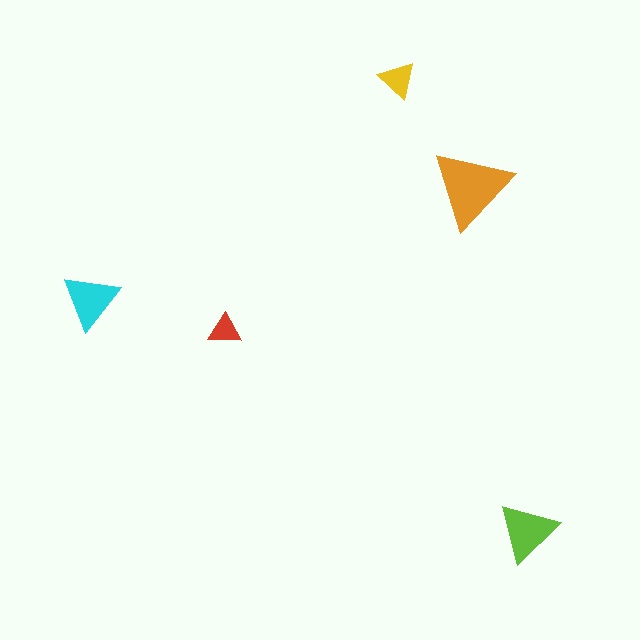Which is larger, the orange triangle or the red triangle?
The orange one.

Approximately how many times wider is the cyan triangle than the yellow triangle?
About 1.5 times wider.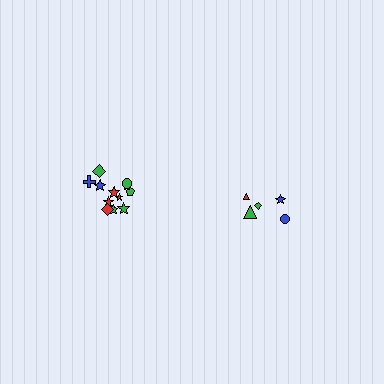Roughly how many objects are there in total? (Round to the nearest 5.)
Roughly 15 objects in total.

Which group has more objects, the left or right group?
The left group.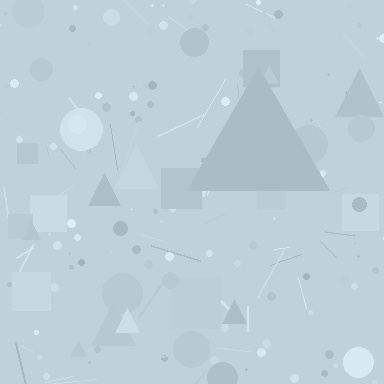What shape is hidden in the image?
A triangle is hidden in the image.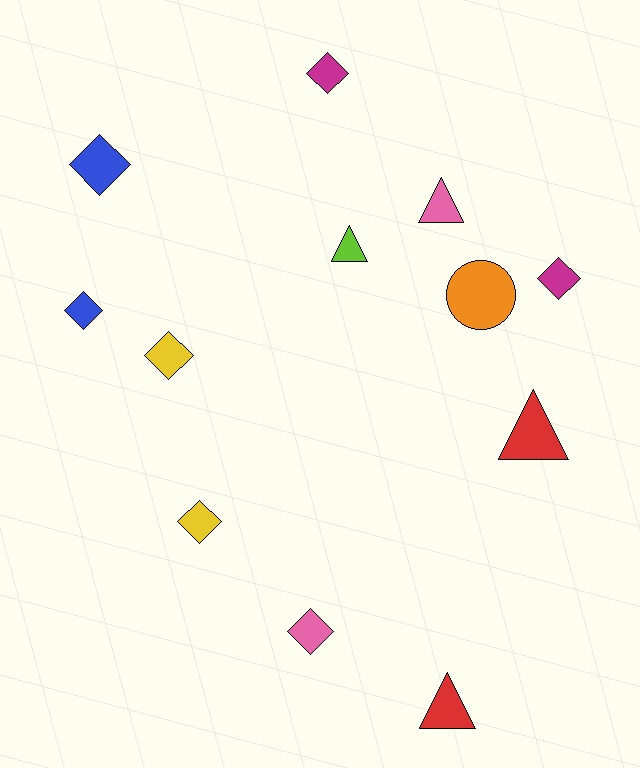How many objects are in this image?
There are 12 objects.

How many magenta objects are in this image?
There are 2 magenta objects.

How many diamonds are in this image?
There are 7 diamonds.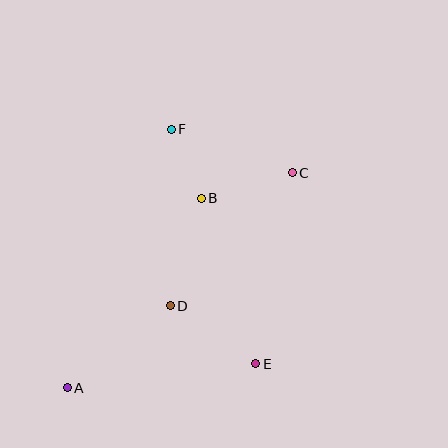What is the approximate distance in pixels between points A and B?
The distance between A and B is approximately 232 pixels.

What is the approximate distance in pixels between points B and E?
The distance between B and E is approximately 174 pixels.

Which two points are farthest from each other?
Points A and C are farthest from each other.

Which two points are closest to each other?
Points B and F are closest to each other.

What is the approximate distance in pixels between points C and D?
The distance between C and D is approximately 181 pixels.